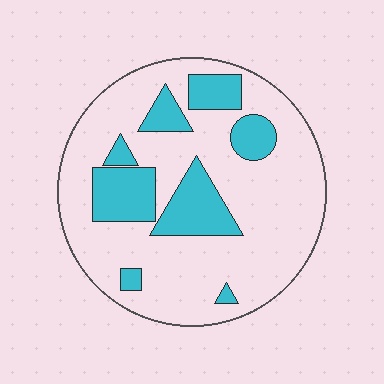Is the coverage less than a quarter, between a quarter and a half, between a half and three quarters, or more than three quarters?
Less than a quarter.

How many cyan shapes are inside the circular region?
8.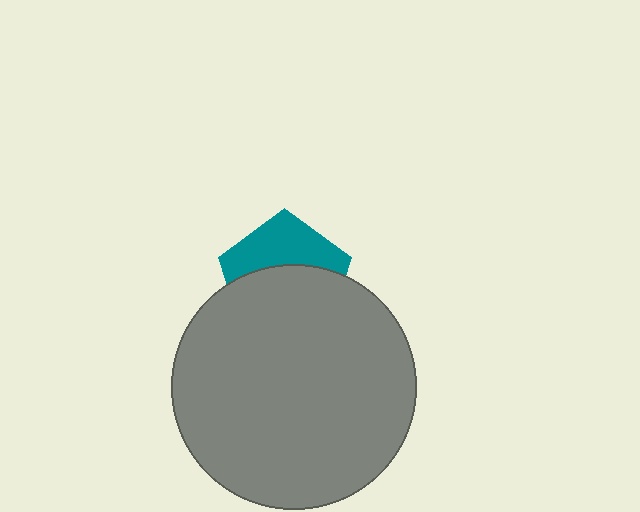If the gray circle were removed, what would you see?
You would see the complete teal pentagon.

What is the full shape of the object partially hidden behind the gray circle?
The partially hidden object is a teal pentagon.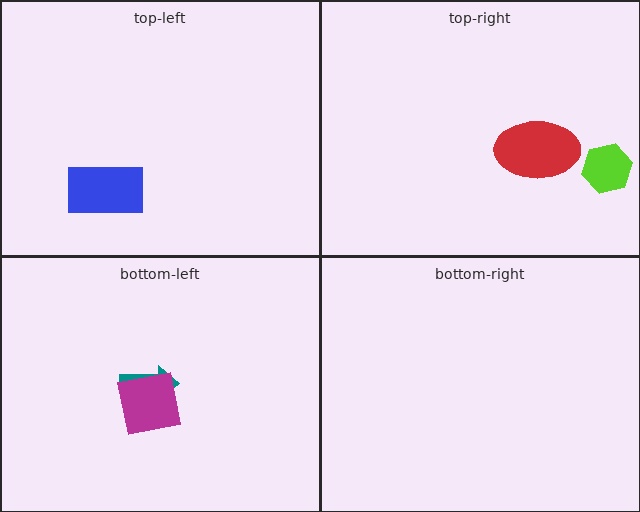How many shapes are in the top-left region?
1.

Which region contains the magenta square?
The bottom-left region.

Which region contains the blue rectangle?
The top-left region.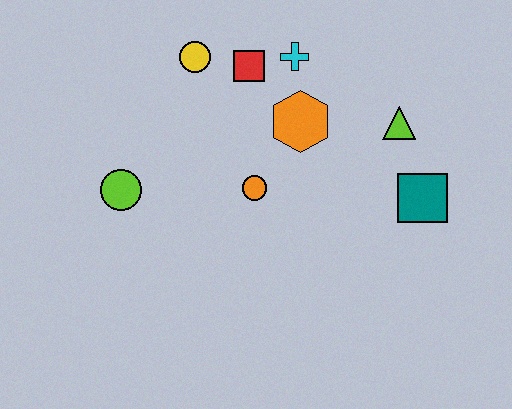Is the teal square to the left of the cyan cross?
No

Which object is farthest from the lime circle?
The teal square is farthest from the lime circle.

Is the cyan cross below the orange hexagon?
No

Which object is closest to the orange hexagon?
The cyan cross is closest to the orange hexagon.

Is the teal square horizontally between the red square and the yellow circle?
No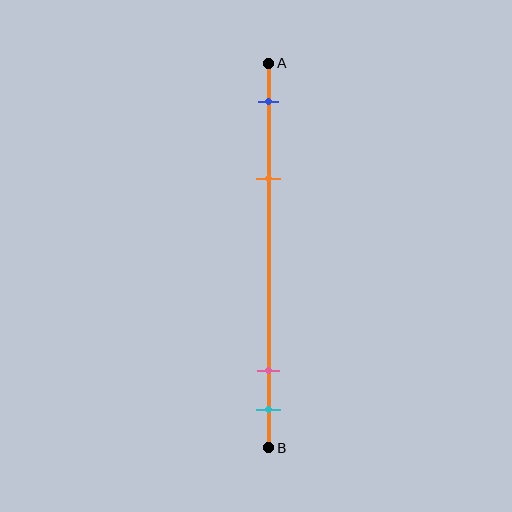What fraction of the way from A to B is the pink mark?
The pink mark is approximately 80% (0.8) of the way from A to B.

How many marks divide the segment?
There are 4 marks dividing the segment.